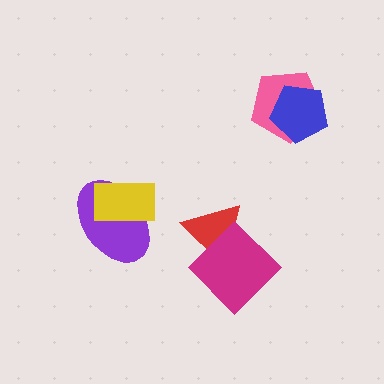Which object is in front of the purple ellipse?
The yellow rectangle is in front of the purple ellipse.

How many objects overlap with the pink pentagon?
1 object overlaps with the pink pentagon.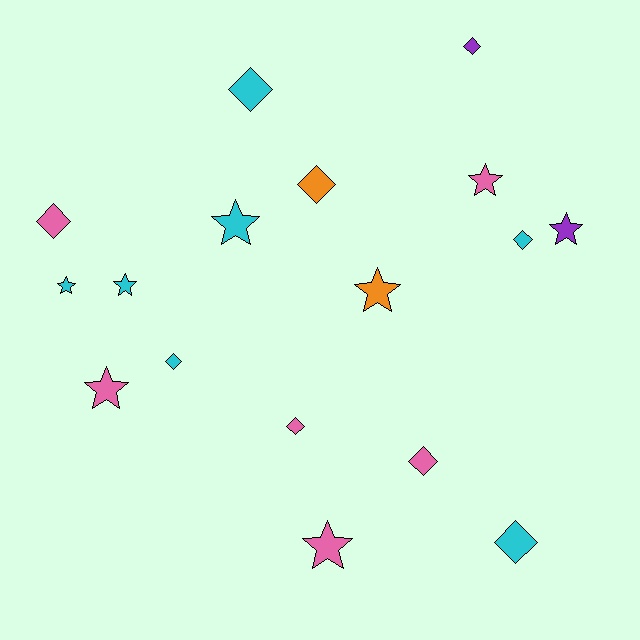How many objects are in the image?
There are 17 objects.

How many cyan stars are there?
There are 3 cyan stars.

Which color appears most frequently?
Cyan, with 7 objects.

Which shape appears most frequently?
Diamond, with 9 objects.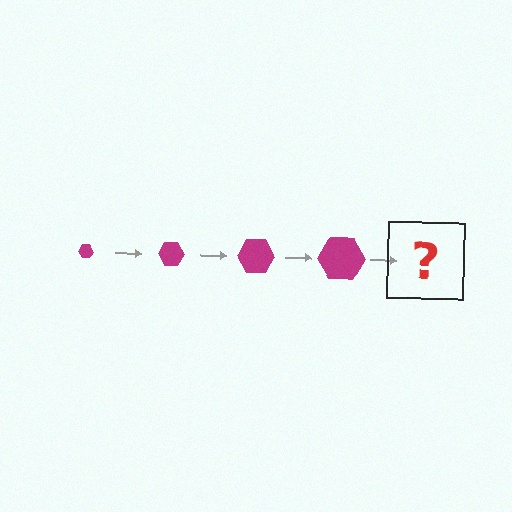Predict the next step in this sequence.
The next step is a magenta hexagon, larger than the previous one.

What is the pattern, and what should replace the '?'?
The pattern is that the hexagon gets progressively larger each step. The '?' should be a magenta hexagon, larger than the previous one.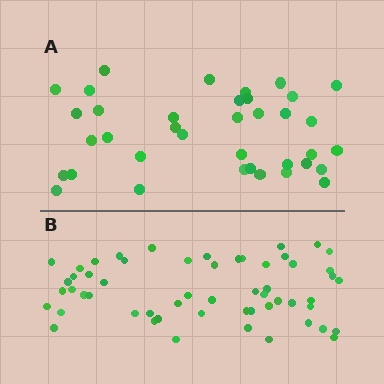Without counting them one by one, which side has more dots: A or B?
Region B (the bottom region) has more dots.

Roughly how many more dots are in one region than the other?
Region B has approximately 20 more dots than region A.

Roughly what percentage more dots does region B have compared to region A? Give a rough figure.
About 50% more.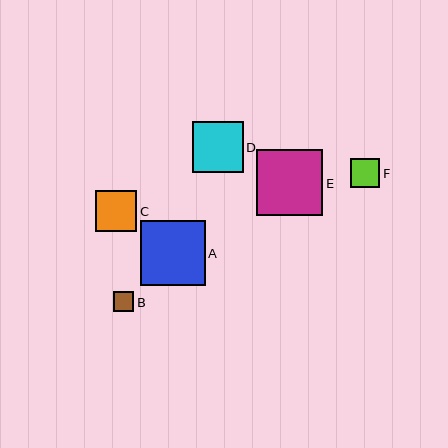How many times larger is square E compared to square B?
Square E is approximately 3.3 times the size of square B.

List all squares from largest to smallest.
From largest to smallest: E, A, D, C, F, B.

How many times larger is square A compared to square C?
Square A is approximately 1.6 times the size of square C.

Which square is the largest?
Square E is the largest with a size of approximately 66 pixels.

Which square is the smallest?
Square B is the smallest with a size of approximately 20 pixels.